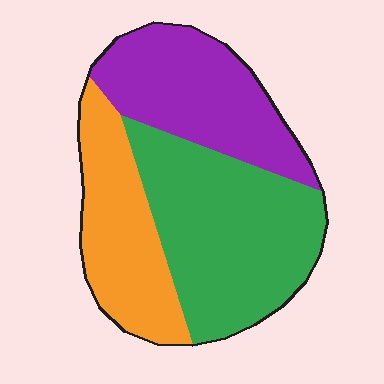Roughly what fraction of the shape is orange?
Orange covers around 25% of the shape.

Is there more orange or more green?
Green.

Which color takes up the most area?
Green, at roughly 45%.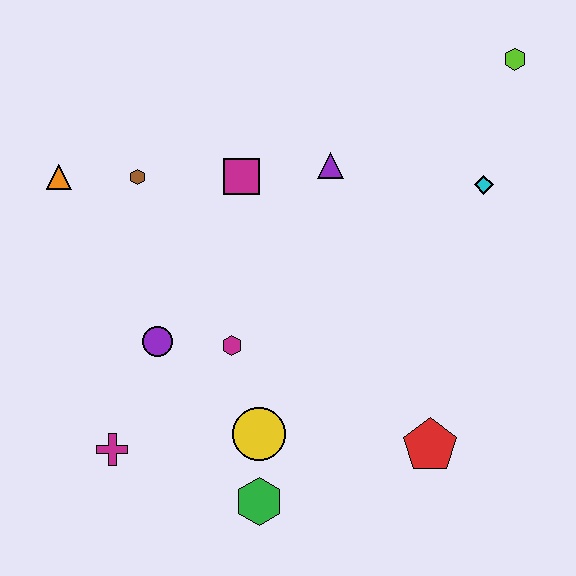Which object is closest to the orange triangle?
The brown hexagon is closest to the orange triangle.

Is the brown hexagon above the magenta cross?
Yes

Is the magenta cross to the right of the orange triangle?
Yes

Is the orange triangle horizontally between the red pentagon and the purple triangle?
No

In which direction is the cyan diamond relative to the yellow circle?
The cyan diamond is above the yellow circle.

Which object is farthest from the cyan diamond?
The magenta cross is farthest from the cyan diamond.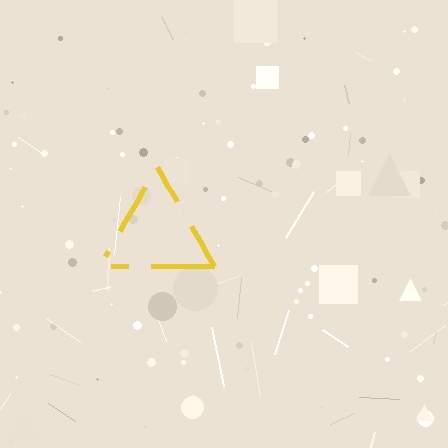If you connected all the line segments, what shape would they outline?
They would outline a triangle.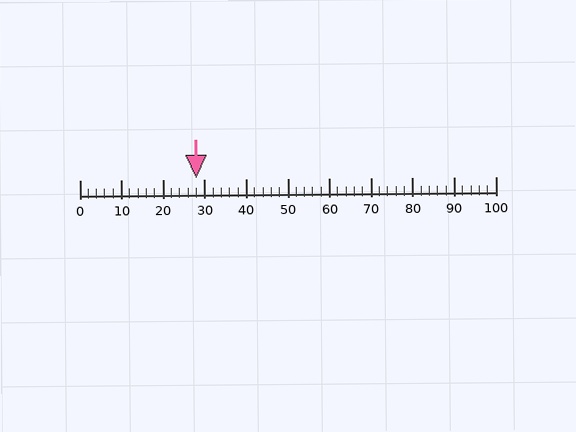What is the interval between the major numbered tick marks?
The major tick marks are spaced 10 units apart.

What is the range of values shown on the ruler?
The ruler shows values from 0 to 100.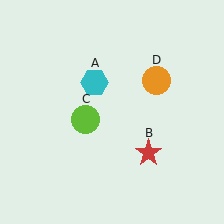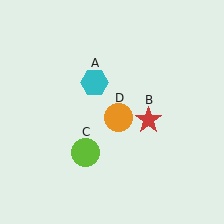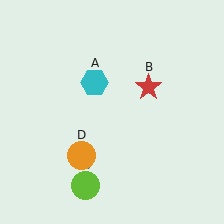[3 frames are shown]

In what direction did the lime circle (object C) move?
The lime circle (object C) moved down.